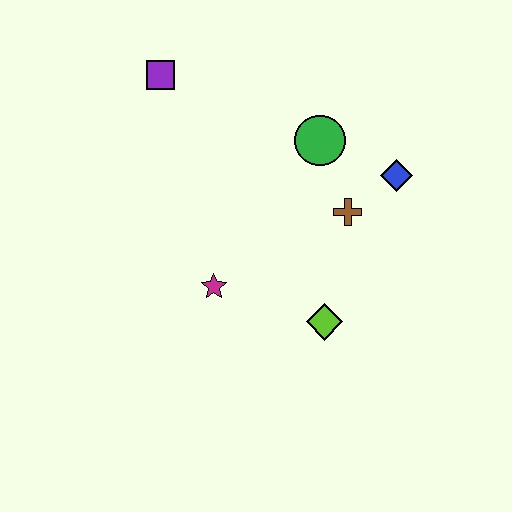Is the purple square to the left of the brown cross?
Yes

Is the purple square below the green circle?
No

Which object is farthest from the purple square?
The lime diamond is farthest from the purple square.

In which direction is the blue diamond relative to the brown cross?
The blue diamond is to the right of the brown cross.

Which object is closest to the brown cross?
The blue diamond is closest to the brown cross.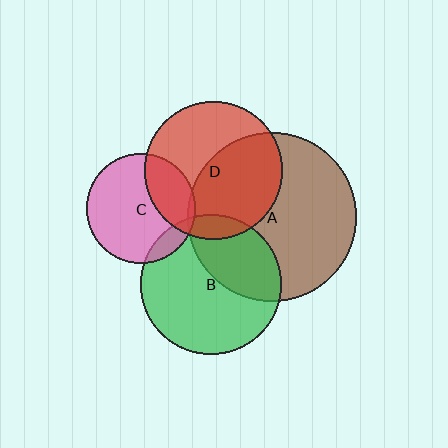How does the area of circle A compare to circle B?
Approximately 1.5 times.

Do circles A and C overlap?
Yes.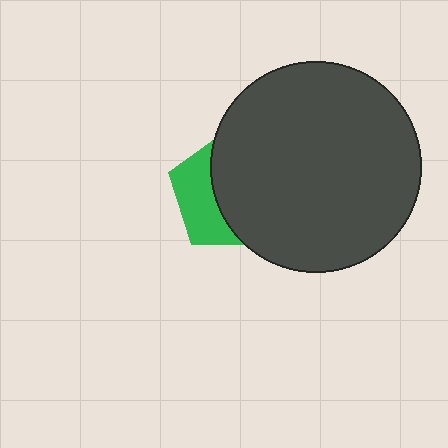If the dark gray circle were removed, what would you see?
You would see the complete green pentagon.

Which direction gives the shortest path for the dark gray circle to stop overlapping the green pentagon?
Moving right gives the shortest separation.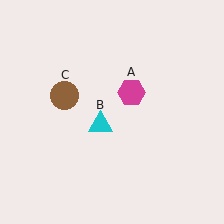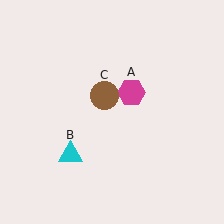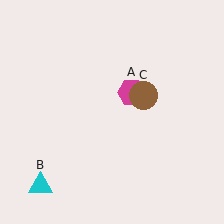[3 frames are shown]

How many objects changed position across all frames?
2 objects changed position: cyan triangle (object B), brown circle (object C).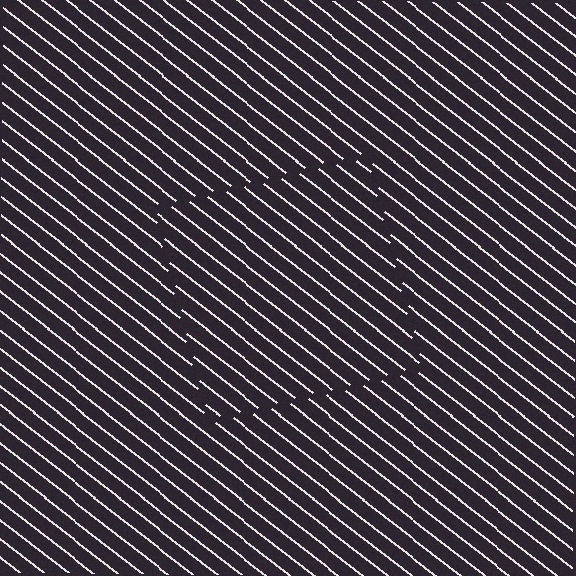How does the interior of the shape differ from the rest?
The interior of the shape contains the same grating, shifted by half a period — the contour is defined by the phase discontinuity where line-ends from the inner and outer gratings abut.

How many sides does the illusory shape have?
4 sides — the line-ends trace a square.